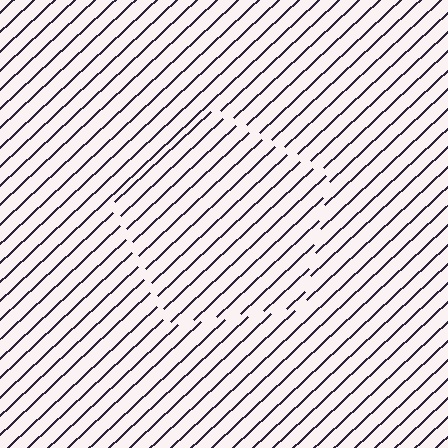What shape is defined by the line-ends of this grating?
An illusory pentagon. The interior of the shape contains the same grating, shifted by half a period — the contour is defined by the phase discontinuity where line-ends from the inner and outer gratings abut.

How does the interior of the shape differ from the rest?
The interior of the shape contains the same grating, shifted by half a period — the contour is defined by the phase discontinuity where line-ends from the inner and outer gratings abut.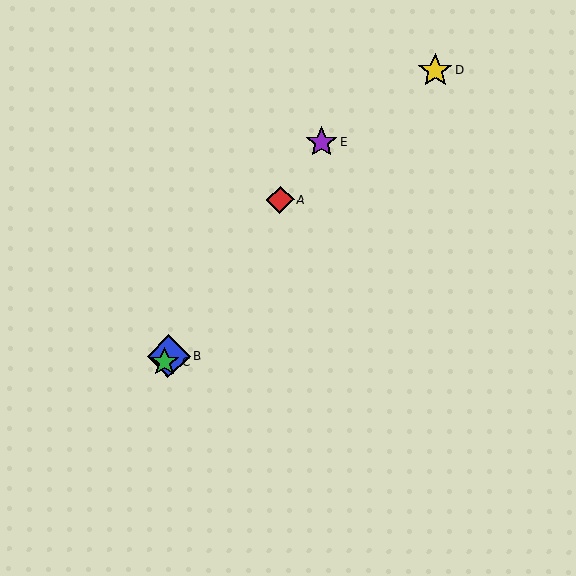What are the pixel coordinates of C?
Object C is at (164, 362).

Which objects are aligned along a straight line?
Objects A, B, C, E are aligned along a straight line.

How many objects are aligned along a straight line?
4 objects (A, B, C, E) are aligned along a straight line.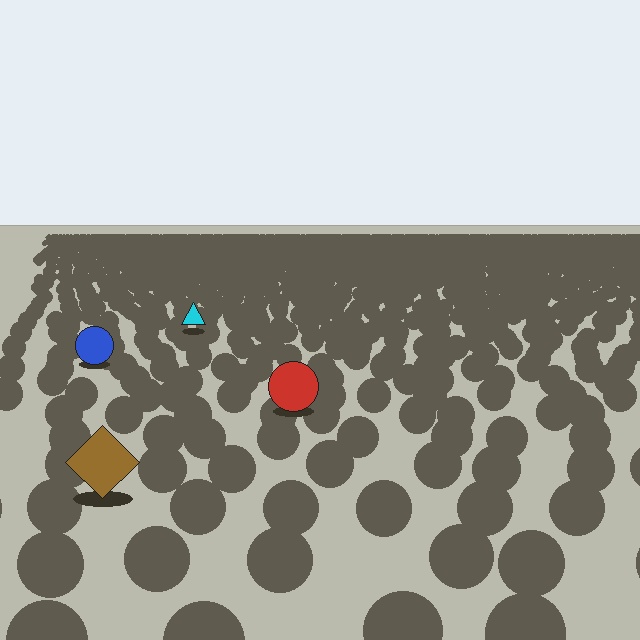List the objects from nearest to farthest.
From nearest to farthest: the brown diamond, the red circle, the blue circle, the cyan triangle.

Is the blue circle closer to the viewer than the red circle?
No. The red circle is closer — you can tell from the texture gradient: the ground texture is coarser near it.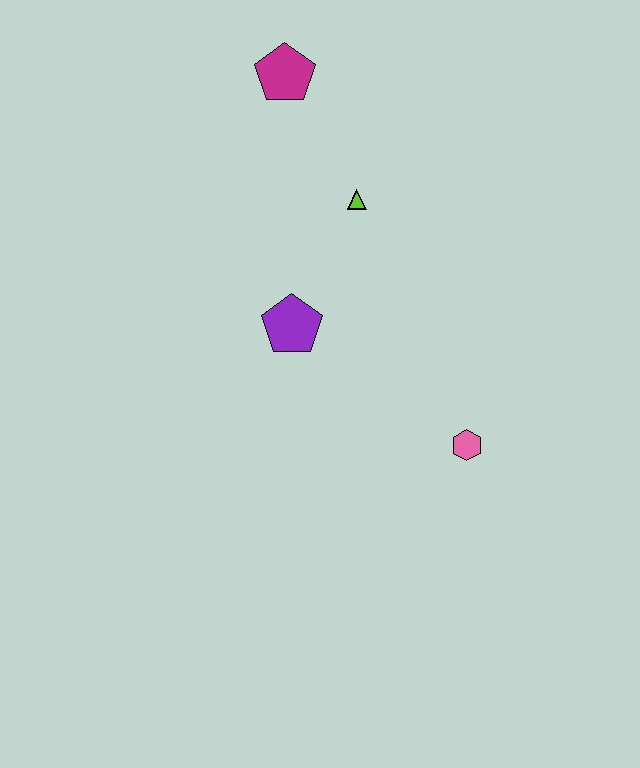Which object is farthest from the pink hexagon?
The magenta pentagon is farthest from the pink hexagon.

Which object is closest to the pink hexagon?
The purple pentagon is closest to the pink hexagon.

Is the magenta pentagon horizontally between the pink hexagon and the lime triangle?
No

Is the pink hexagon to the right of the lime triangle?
Yes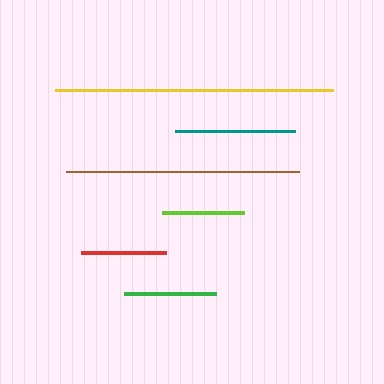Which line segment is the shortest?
The lime line is the shortest at approximately 83 pixels.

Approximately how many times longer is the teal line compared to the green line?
The teal line is approximately 1.3 times the length of the green line.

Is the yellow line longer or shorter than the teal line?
The yellow line is longer than the teal line.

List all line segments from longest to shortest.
From longest to shortest: yellow, brown, teal, green, red, lime.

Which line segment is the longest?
The yellow line is the longest at approximately 278 pixels.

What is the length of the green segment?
The green segment is approximately 92 pixels long.